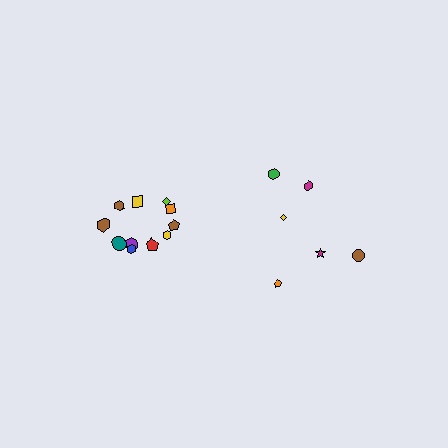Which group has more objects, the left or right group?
The left group.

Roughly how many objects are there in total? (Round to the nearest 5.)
Roughly 20 objects in total.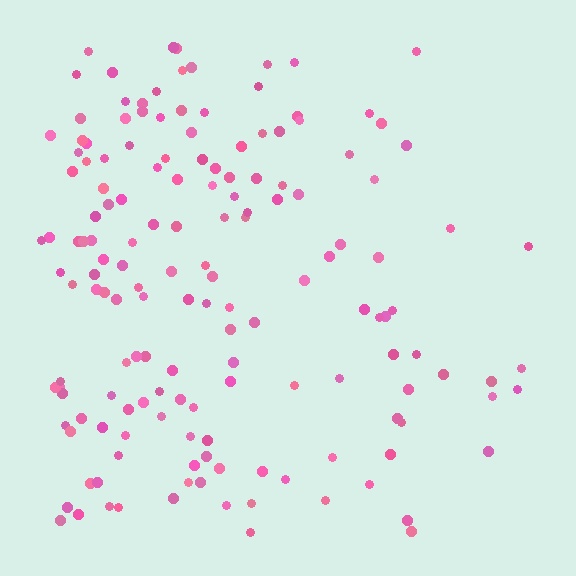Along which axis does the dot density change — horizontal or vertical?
Horizontal.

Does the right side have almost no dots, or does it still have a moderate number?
Still a moderate number, just noticeably fewer than the left.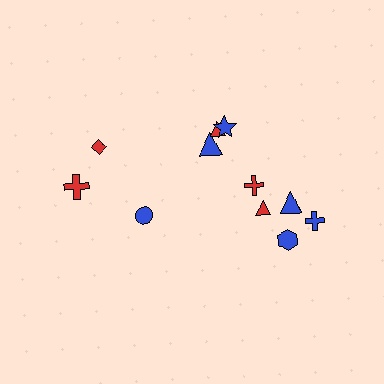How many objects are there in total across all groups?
There are 11 objects.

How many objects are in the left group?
There are 4 objects.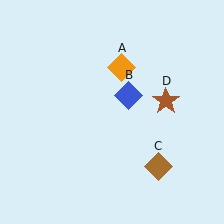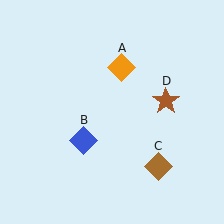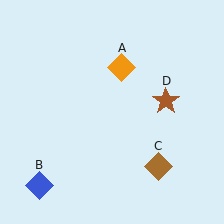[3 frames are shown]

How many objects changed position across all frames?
1 object changed position: blue diamond (object B).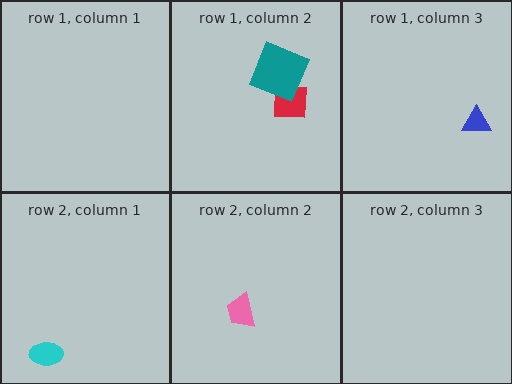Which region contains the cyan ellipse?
The row 2, column 1 region.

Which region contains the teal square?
The row 1, column 2 region.